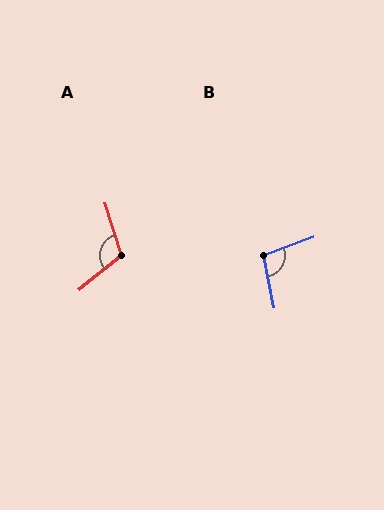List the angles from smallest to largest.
B (99°), A (112°).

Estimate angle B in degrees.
Approximately 99 degrees.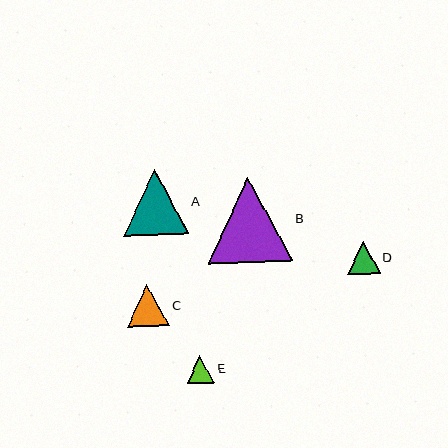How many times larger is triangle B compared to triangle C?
Triangle B is approximately 2.0 times the size of triangle C.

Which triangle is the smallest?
Triangle E is the smallest with a size of approximately 28 pixels.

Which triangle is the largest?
Triangle B is the largest with a size of approximately 85 pixels.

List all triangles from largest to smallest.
From largest to smallest: B, A, C, D, E.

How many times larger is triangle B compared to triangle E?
Triangle B is approximately 3.0 times the size of triangle E.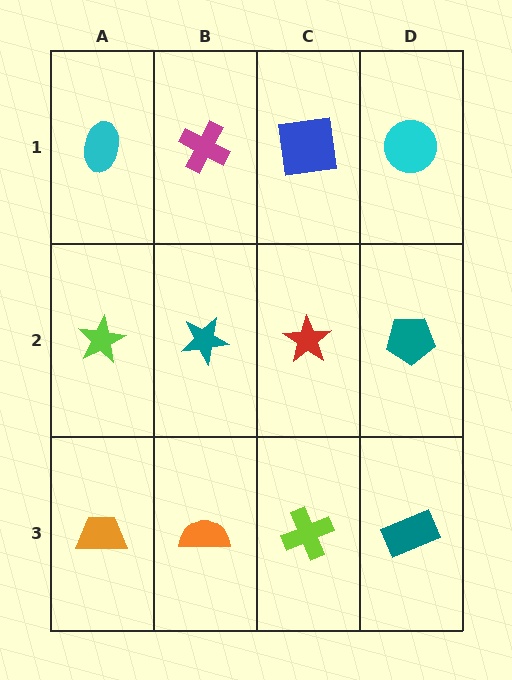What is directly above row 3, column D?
A teal pentagon.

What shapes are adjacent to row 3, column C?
A red star (row 2, column C), an orange semicircle (row 3, column B), a teal rectangle (row 3, column D).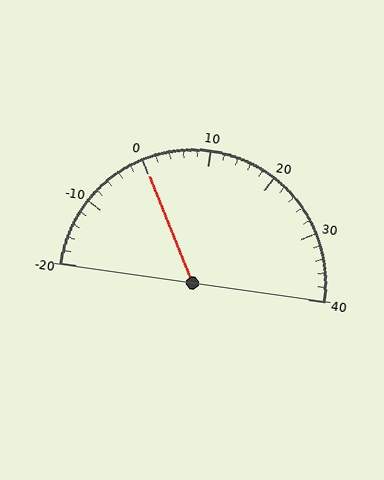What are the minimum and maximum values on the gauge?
The gauge ranges from -20 to 40.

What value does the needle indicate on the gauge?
The needle indicates approximately 0.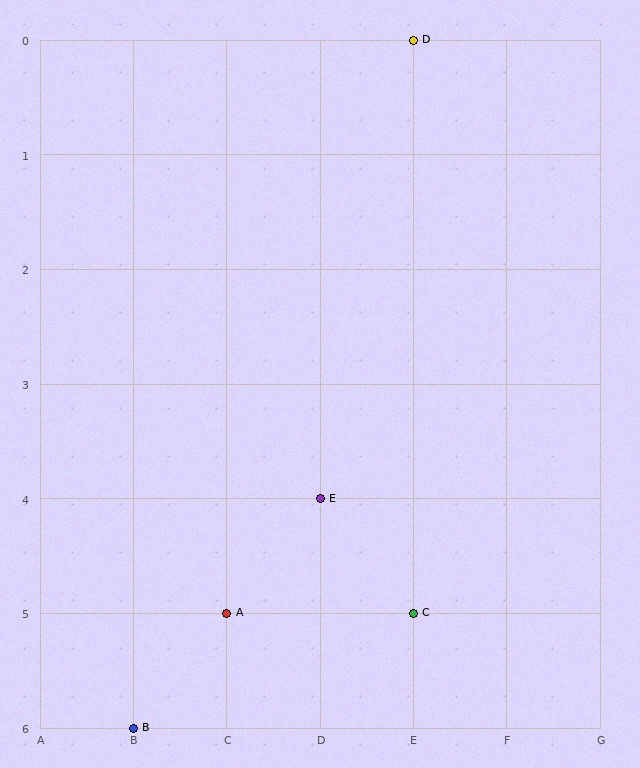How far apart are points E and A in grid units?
Points E and A are 1 column and 1 row apart (about 1.4 grid units diagonally).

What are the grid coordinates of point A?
Point A is at grid coordinates (C, 5).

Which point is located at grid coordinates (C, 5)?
Point A is at (C, 5).